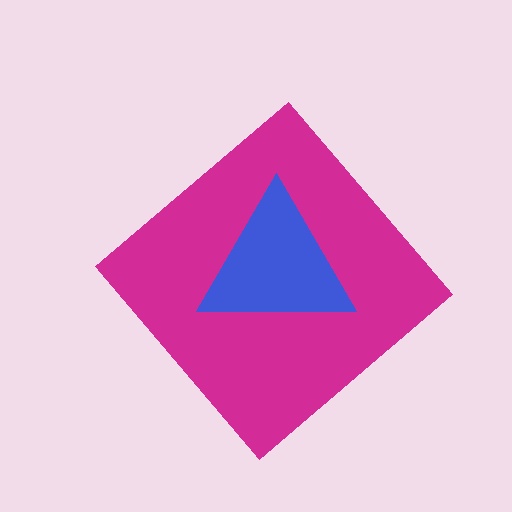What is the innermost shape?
The blue triangle.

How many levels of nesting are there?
2.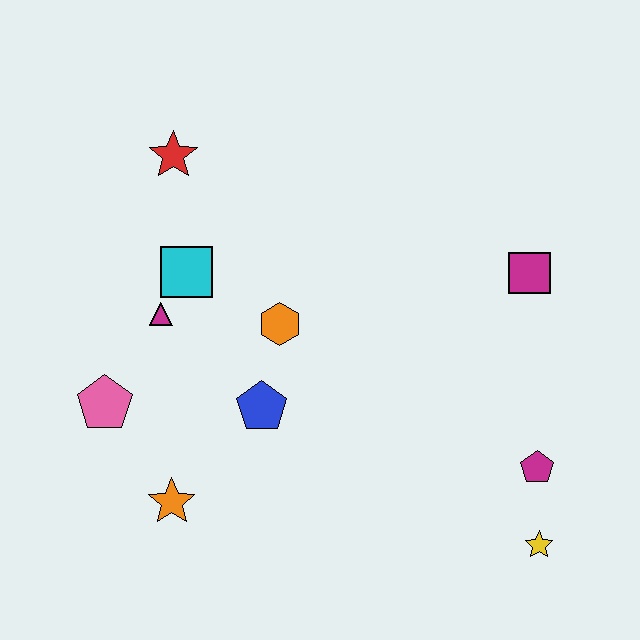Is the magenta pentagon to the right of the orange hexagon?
Yes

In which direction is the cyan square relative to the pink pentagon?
The cyan square is above the pink pentagon.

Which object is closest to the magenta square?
The magenta pentagon is closest to the magenta square.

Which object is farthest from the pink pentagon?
The yellow star is farthest from the pink pentagon.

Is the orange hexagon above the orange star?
Yes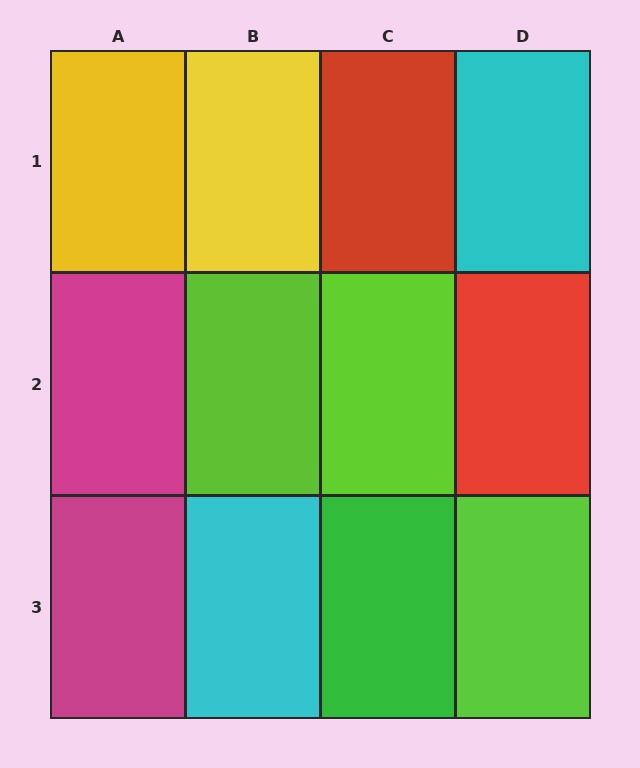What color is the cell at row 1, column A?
Yellow.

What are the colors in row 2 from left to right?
Magenta, lime, lime, red.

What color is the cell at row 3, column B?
Cyan.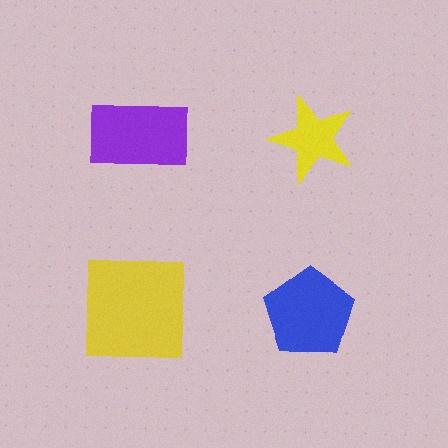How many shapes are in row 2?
2 shapes.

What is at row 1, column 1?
A purple rectangle.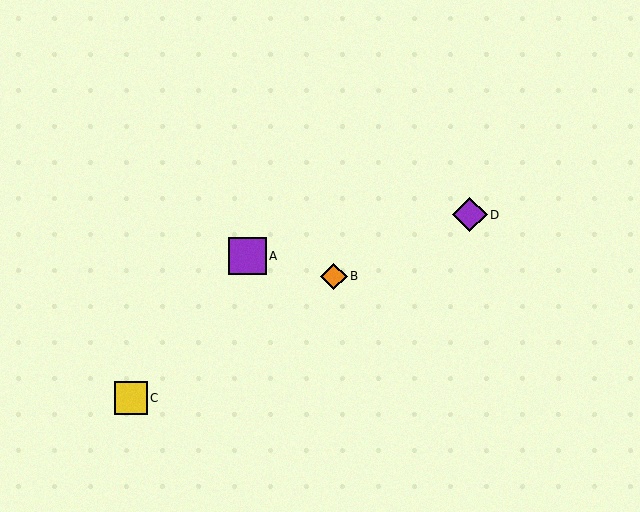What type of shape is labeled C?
Shape C is a yellow square.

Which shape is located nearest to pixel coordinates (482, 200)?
The purple diamond (labeled D) at (470, 215) is nearest to that location.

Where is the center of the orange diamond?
The center of the orange diamond is at (334, 276).